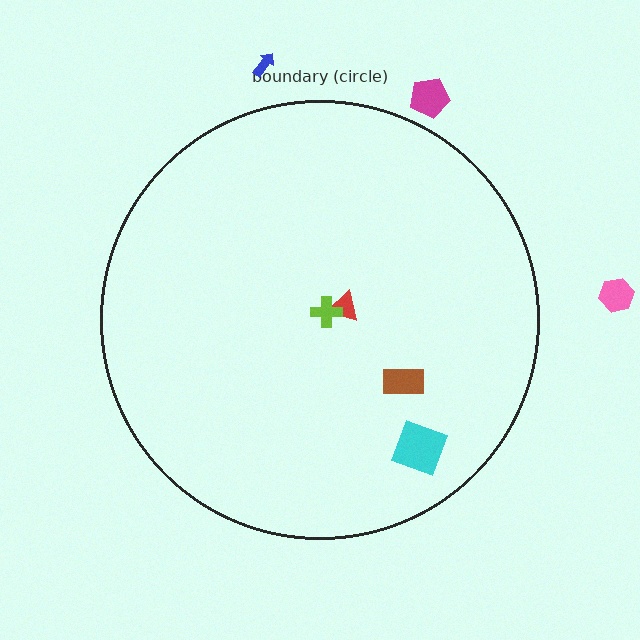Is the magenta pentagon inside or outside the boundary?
Outside.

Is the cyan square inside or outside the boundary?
Inside.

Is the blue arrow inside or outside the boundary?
Outside.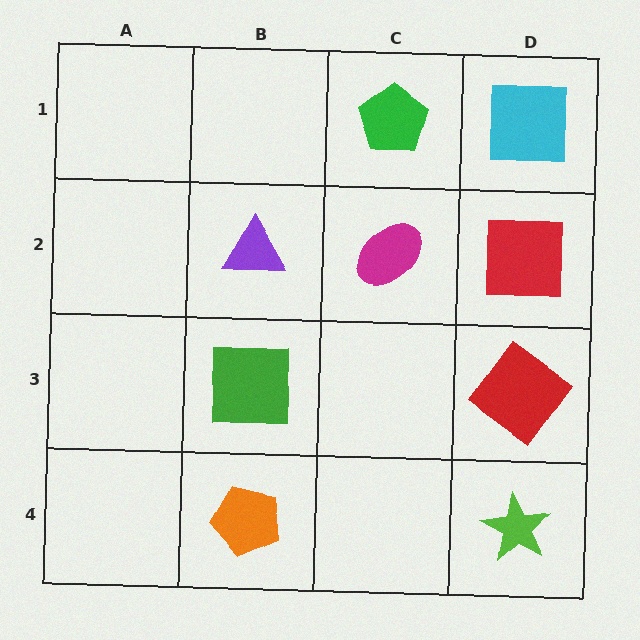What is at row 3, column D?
A red diamond.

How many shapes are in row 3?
2 shapes.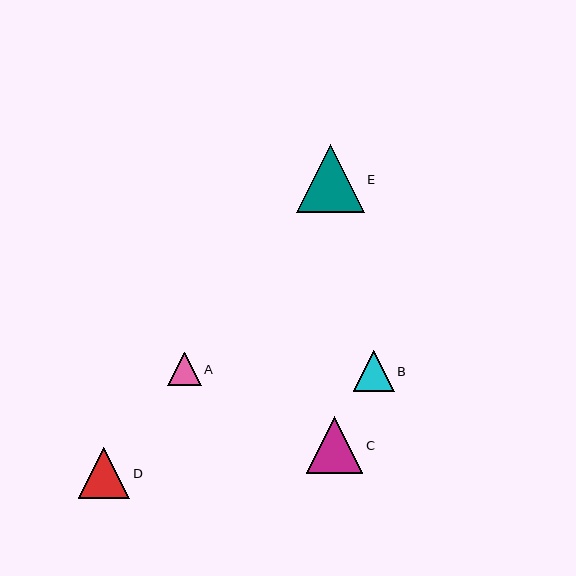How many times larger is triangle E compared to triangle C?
Triangle E is approximately 1.2 times the size of triangle C.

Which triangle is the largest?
Triangle E is the largest with a size of approximately 68 pixels.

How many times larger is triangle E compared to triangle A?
Triangle E is approximately 2.0 times the size of triangle A.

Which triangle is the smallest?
Triangle A is the smallest with a size of approximately 34 pixels.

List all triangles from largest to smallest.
From largest to smallest: E, C, D, B, A.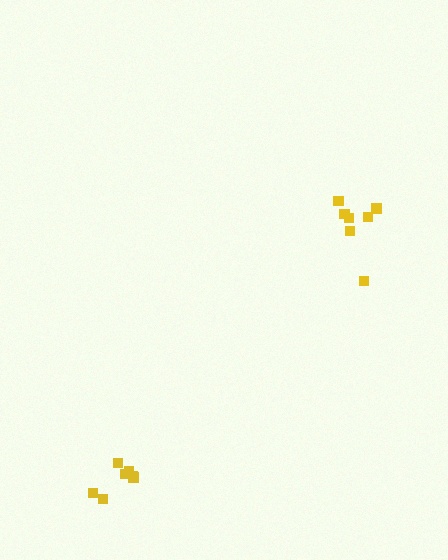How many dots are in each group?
Group 1: 7 dots, Group 2: 7 dots (14 total).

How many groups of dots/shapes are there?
There are 2 groups.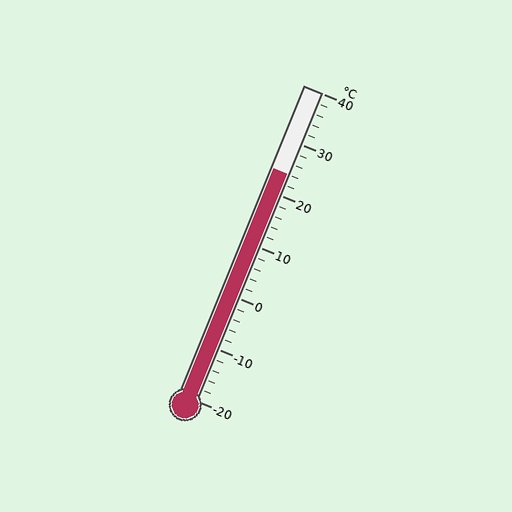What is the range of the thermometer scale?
The thermometer scale ranges from -20°C to 40°C.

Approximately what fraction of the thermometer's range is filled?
The thermometer is filled to approximately 75% of its range.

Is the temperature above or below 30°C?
The temperature is below 30°C.